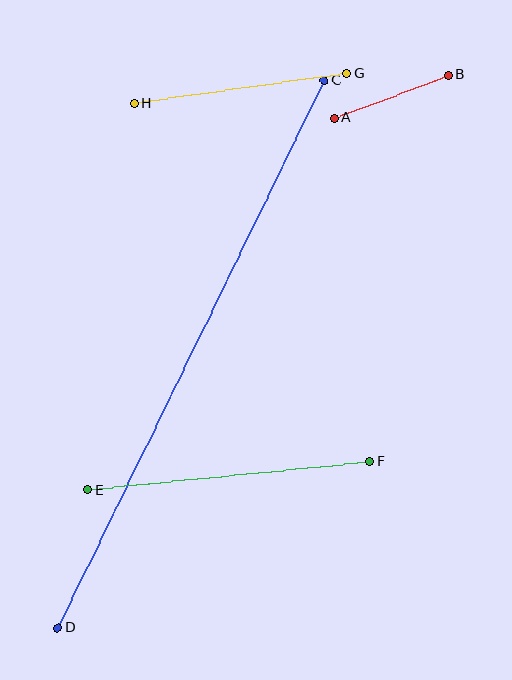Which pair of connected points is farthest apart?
Points C and D are farthest apart.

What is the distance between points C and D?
The distance is approximately 609 pixels.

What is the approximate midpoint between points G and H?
The midpoint is at approximately (241, 89) pixels.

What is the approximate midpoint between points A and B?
The midpoint is at approximately (392, 96) pixels.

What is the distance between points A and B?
The distance is approximately 122 pixels.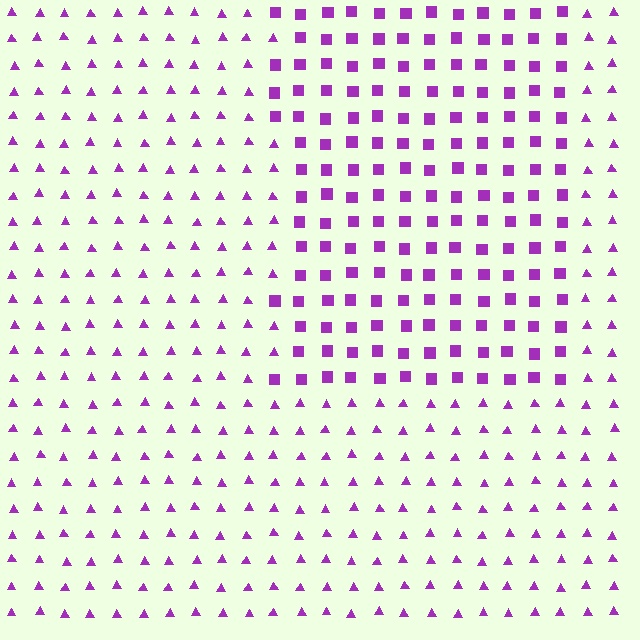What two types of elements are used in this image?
The image uses squares inside the rectangle region and triangles outside it.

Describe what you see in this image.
The image is filled with small purple elements arranged in a uniform grid. A rectangle-shaped region contains squares, while the surrounding area contains triangles. The boundary is defined purely by the change in element shape.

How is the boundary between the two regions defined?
The boundary is defined by a change in element shape: squares inside vs. triangles outside. All elements share the same color and spacing.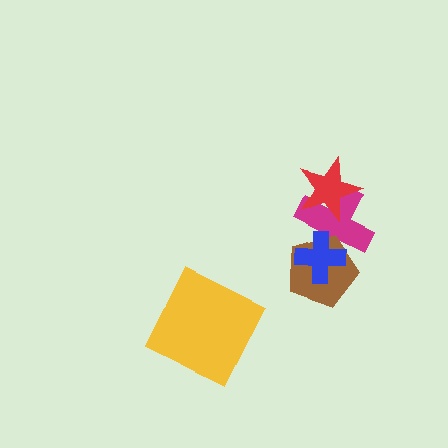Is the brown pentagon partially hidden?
Yes, it is partially covered by another shape.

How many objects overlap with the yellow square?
0 objects overlap with the yellow square.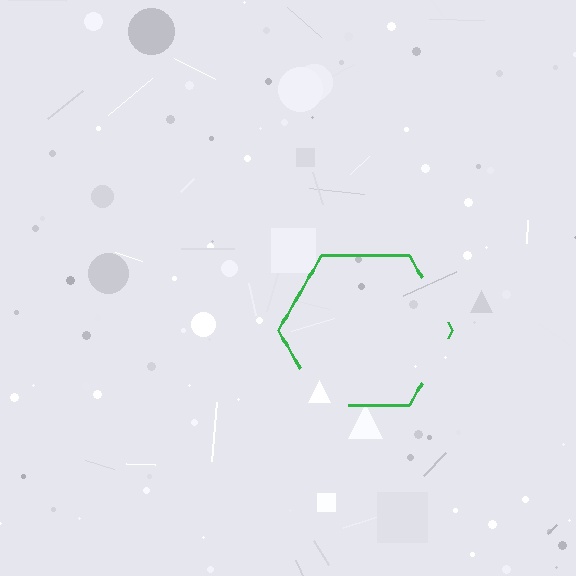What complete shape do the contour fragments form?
The contour fragments form a hexagon.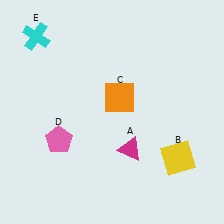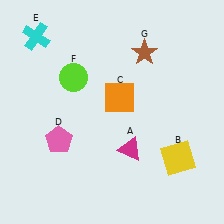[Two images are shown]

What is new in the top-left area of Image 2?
A lime circle (F) was added in the top-left area of Image 2.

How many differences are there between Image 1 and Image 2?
There are 2 differences between the two images.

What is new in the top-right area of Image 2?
A brown star (G) was added in the top-right area of Image 2.